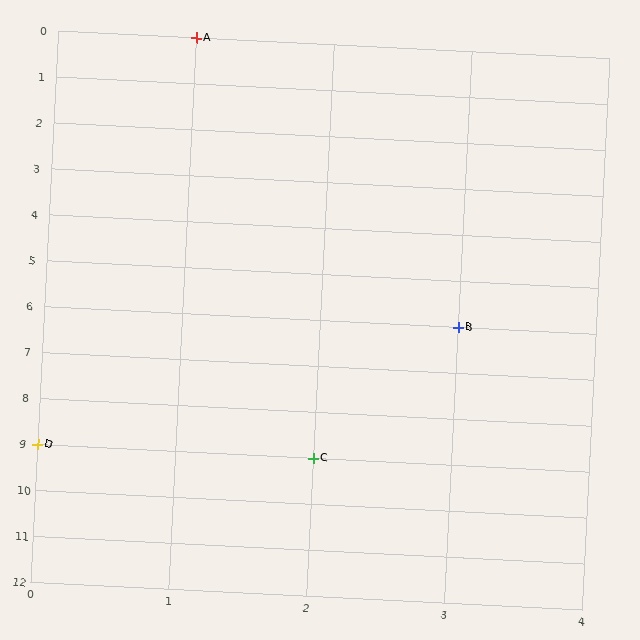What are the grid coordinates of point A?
Point A is at grid coordinates (1, 0).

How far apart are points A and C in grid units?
Points A and C are 1 column and 9 rows apart (about 9.1 grid units diagonally).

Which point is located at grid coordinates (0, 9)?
Point D is at (0, 9).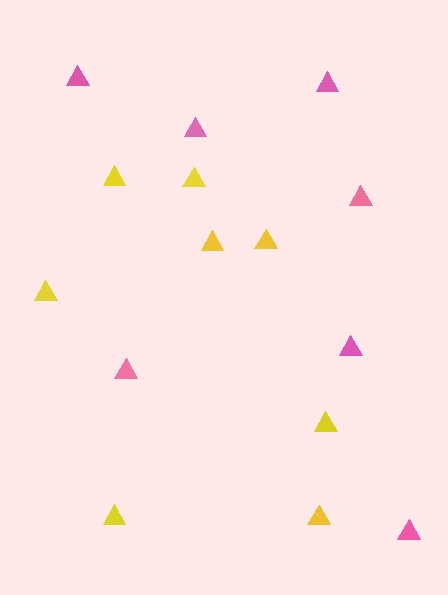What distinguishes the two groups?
There are 2 groups: one group of pink triangles (7) and one group of yellow triangles (8).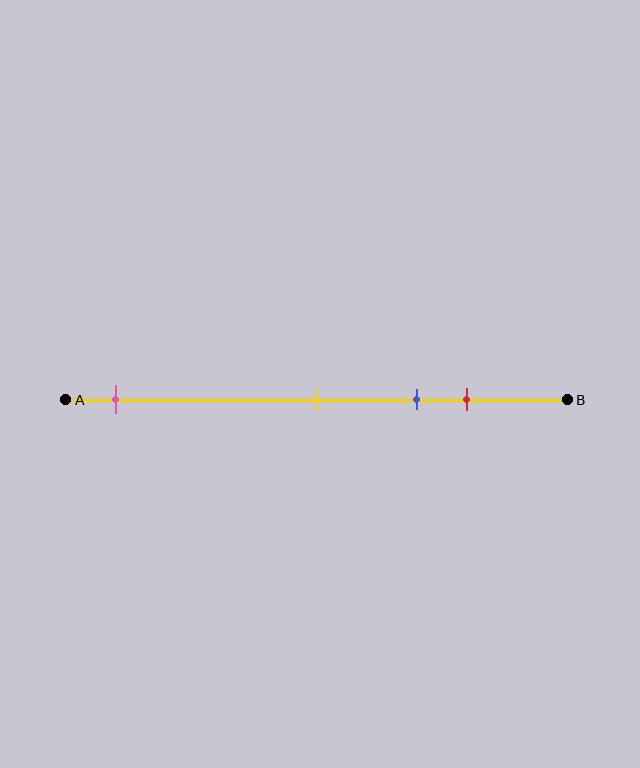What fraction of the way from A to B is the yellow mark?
The yellow mark is approximately 50% (0.5) of the way from A to B.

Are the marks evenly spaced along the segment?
No, the marks are not evenly spaced.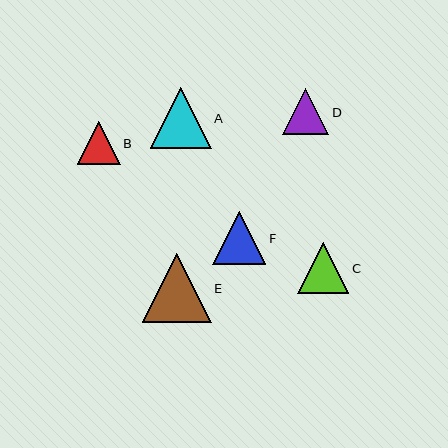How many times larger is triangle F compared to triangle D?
Triangle F is approximately 1.2 times the size of triangle D.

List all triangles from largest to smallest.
From largest to smallest: E, A, F, C, D, B.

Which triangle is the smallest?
Triangle B is the smallest with a size of approximately 43 pixels.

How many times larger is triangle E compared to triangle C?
Triangle E is approximately 1.3 times the size of triangle C.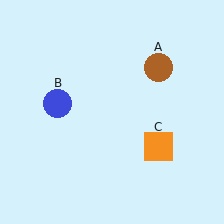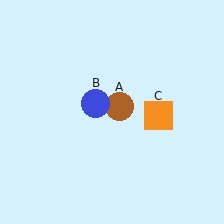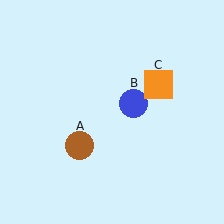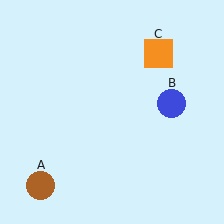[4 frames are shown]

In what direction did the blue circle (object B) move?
The blue circle (object B) moved right.